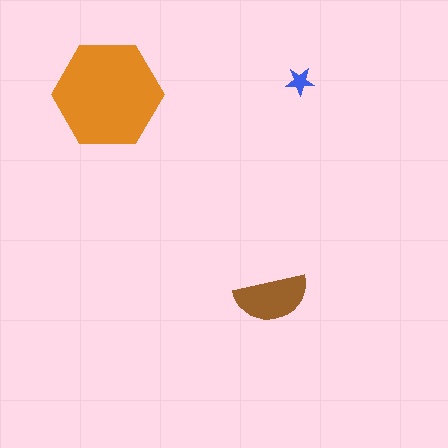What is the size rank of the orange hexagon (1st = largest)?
1st.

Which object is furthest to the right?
The blue star is rightmost.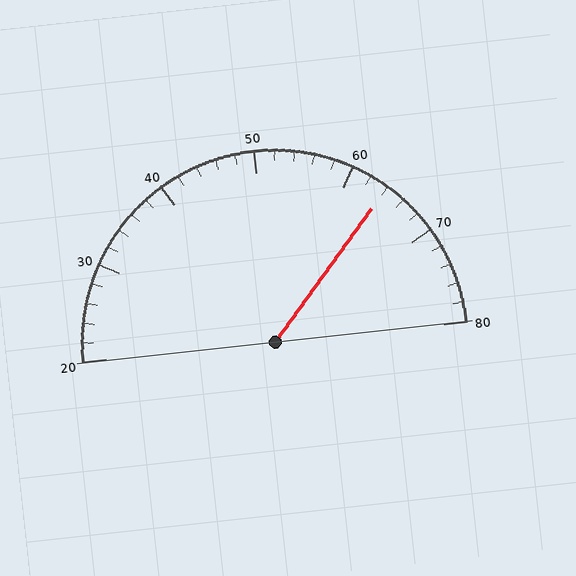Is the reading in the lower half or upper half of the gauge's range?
The reading is in the upper half of the range (20 to 80).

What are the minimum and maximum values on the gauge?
The gauge ranges from 20 to 80.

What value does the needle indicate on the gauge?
The needle indicates approximately 64.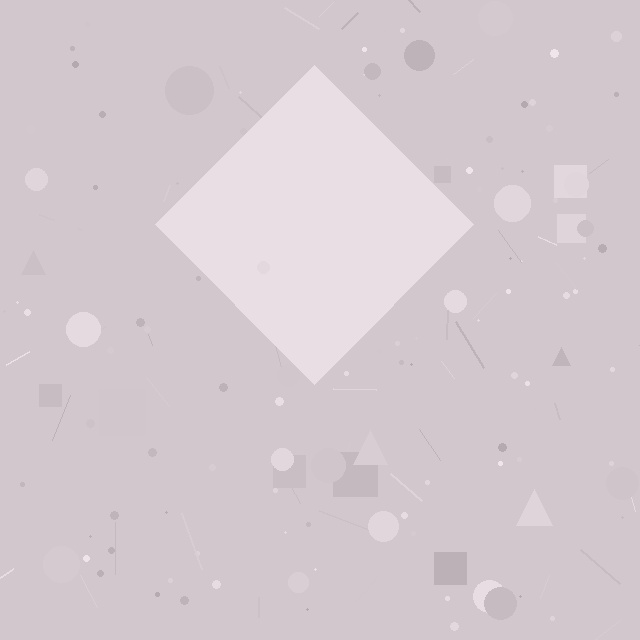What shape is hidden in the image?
A diamond is hidden in the image.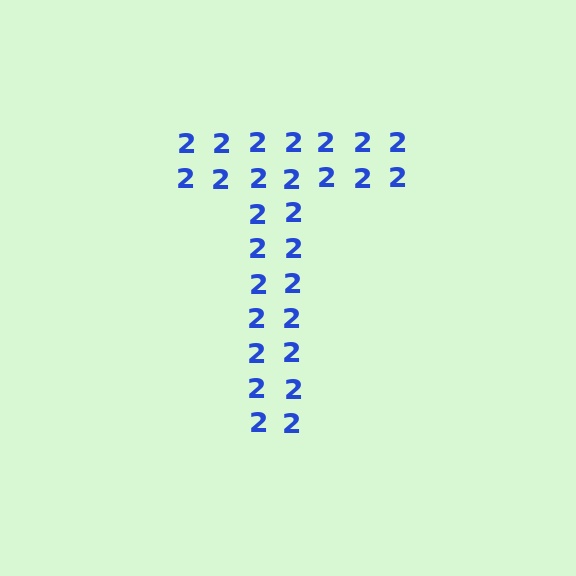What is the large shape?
The large shape is the letter T.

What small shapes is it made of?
It is made of small digit 2's.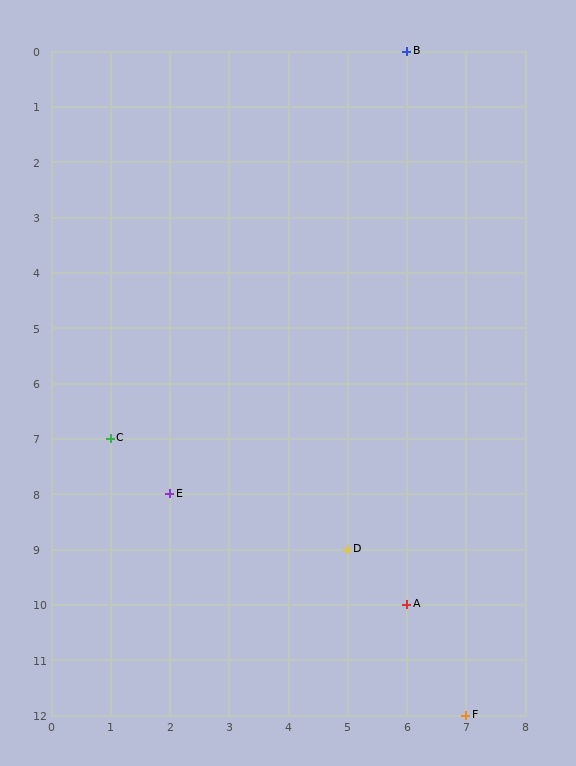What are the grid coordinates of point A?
Point A is at grid coordinates (6, 10).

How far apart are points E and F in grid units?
Points E and F are 5 columns and 4 rows apart (about 6.4 grid units diagonally).